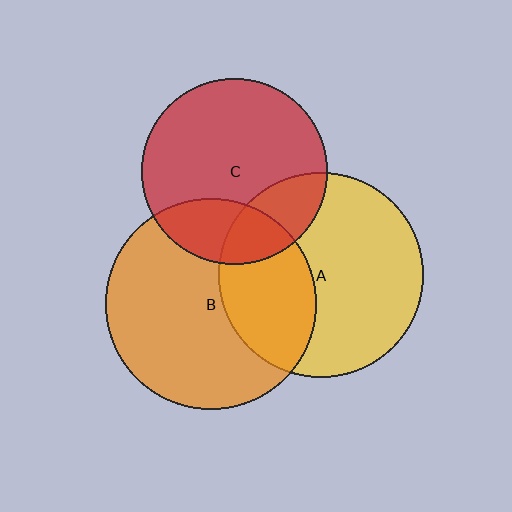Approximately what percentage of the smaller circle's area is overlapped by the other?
Approximately 35%.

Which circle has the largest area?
Circle B (orange).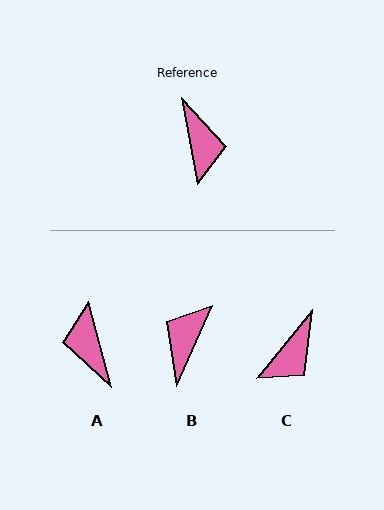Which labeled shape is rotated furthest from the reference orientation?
A, about 175 degrees away.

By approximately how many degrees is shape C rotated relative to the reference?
Approximately 50 degrees clockwise.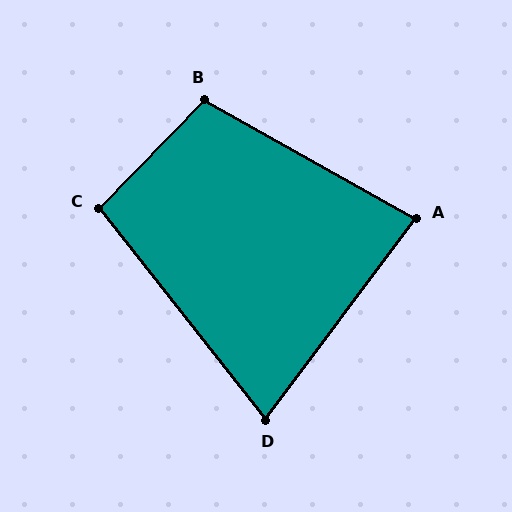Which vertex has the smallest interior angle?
D, at approximately 75 degrees.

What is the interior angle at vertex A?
Approximately 83 degrees (acute).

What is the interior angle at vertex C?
Approximately 97 degrees (obtuse).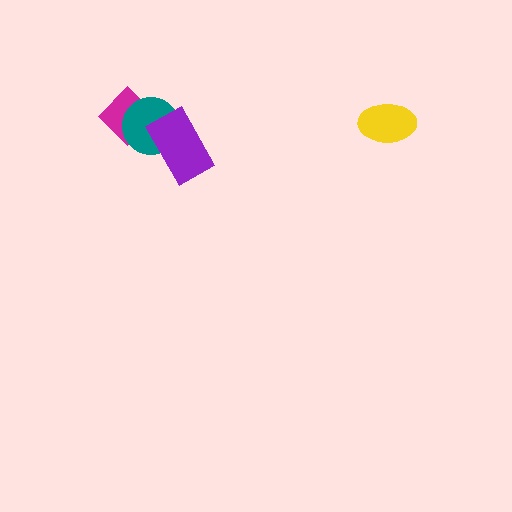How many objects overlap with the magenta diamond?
1 object overlaps with the magenta diamond.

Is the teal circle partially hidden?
Yes, it is partially covered by another shape.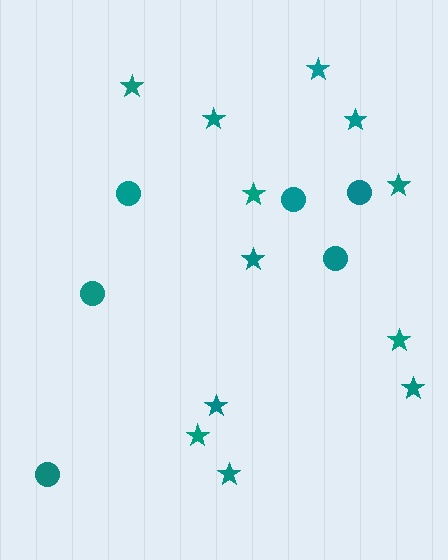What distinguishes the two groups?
There are 2 groups: one group of circles (6) and one group of stars (12).